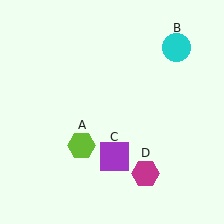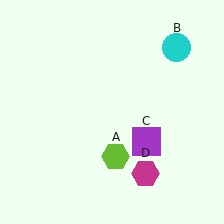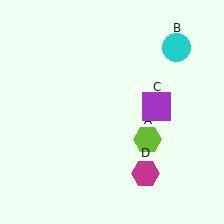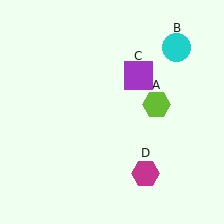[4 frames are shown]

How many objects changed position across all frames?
2 objects changed position: lime hexagon (object A), purple square (object C).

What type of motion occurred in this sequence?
The lime hexagon (object A), purple square (object C) rotated counterclockwise around the center of the scene.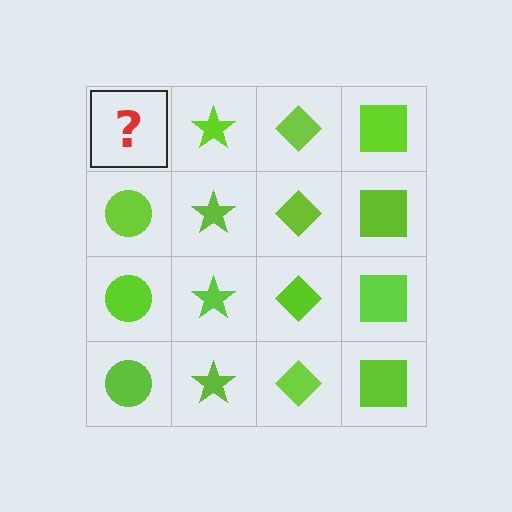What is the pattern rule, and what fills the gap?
The rule is that each column has a consistent shape. The gap should be filled with a lime circle.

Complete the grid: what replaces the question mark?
The question mark should be replaced with a lime circle.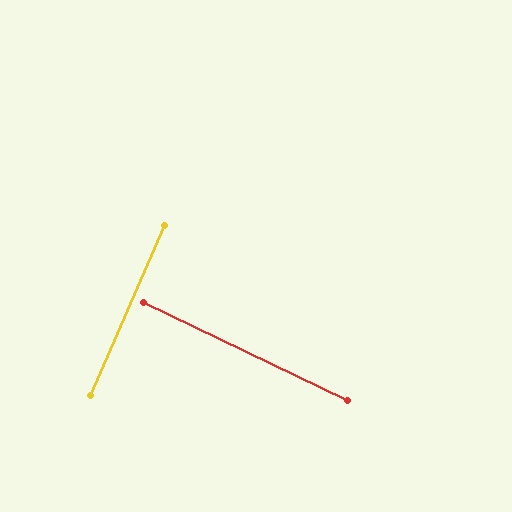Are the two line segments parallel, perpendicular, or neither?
Perpendicular — they meet at approximately 88°.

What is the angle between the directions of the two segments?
Approximately 88 degrees.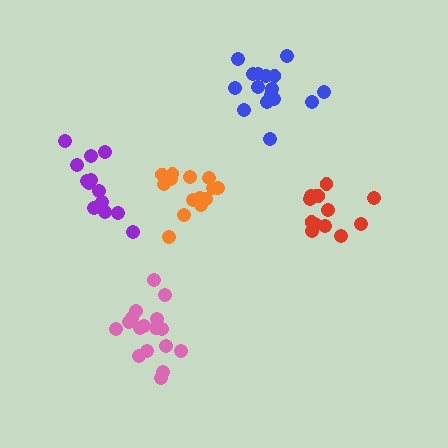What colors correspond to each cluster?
The clusters are colored: red, pink, orange, blue, purple.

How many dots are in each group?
Group 1: 13 dots, Group 2: 17 dots, Group 3: 14 dots, Group 4: 16 dots, Group 5: 15 dots (75 total).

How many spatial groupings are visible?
There are 5 spatial groupings.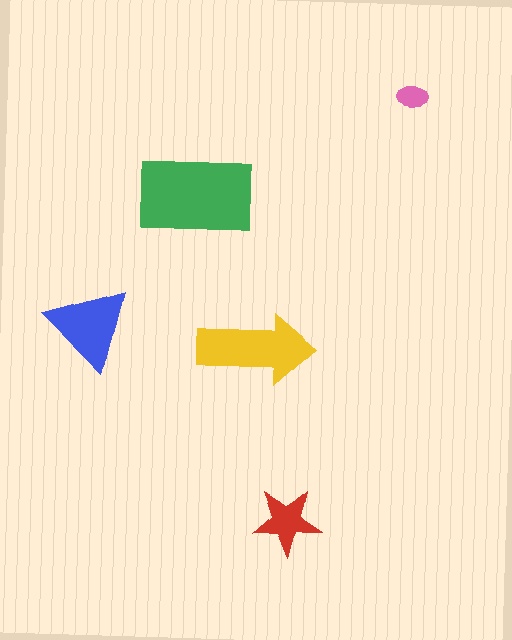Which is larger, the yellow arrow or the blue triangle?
The yellow arrow.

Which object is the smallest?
The pink ellipse.